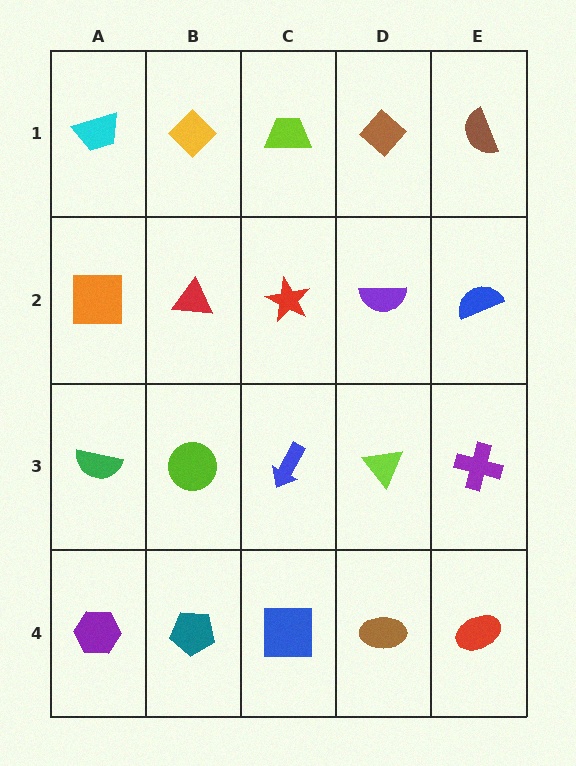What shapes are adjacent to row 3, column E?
A blue semicircle (row 2, column E), a red ellipse (row 4, column E), a lime triangle (row 3, column D).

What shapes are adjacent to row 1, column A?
An orange square (row 2, column A), a yellow diamond (row 1, column B).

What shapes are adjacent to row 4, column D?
A lime triangle (row 3, column D), a blue square (row 4, column C), a red ellipse (row 4, column E).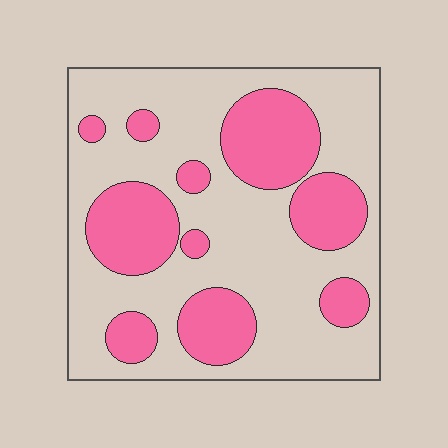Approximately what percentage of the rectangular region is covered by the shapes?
Approximately 35%.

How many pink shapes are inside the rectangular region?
10.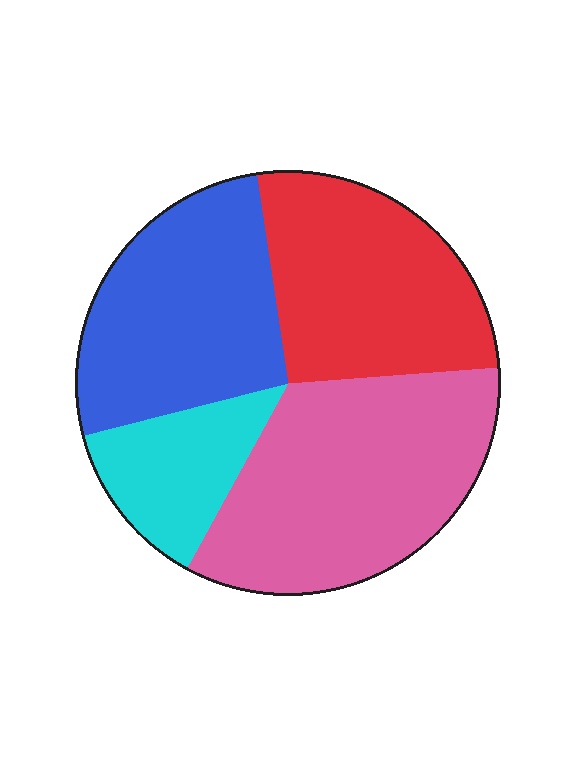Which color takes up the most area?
Pink, at roughly 35%.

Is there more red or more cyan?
Red.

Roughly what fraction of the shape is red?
Red takes up about one quarter (1/4) of the shape.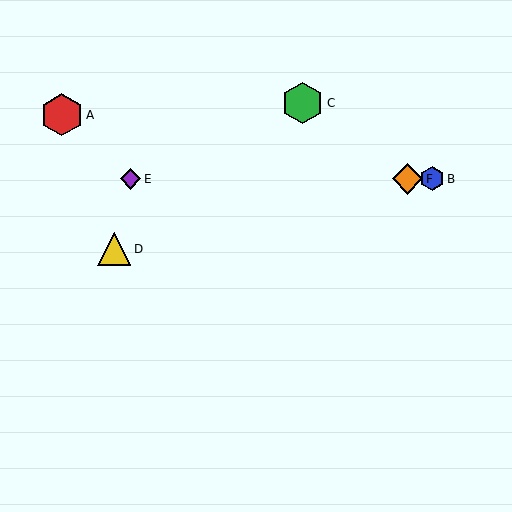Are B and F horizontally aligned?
Yes, both are at y≈179.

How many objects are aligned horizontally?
3 objects (B, E, F) are aligned horizontally.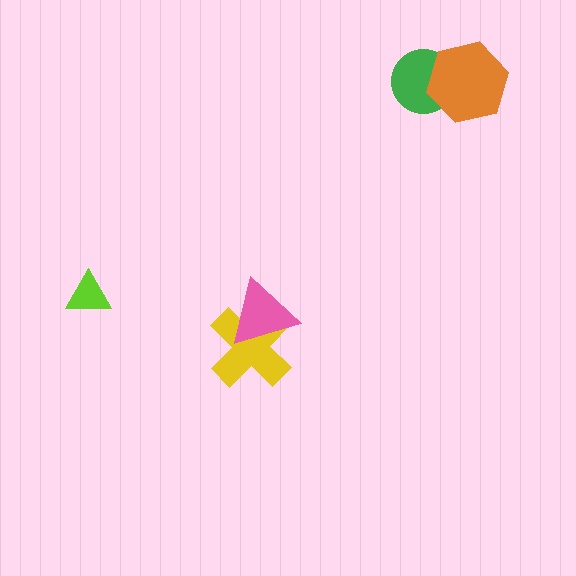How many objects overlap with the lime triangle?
0 objects overlap with the lime triangle.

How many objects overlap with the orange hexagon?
1 object overlaps with the orange hexagon.